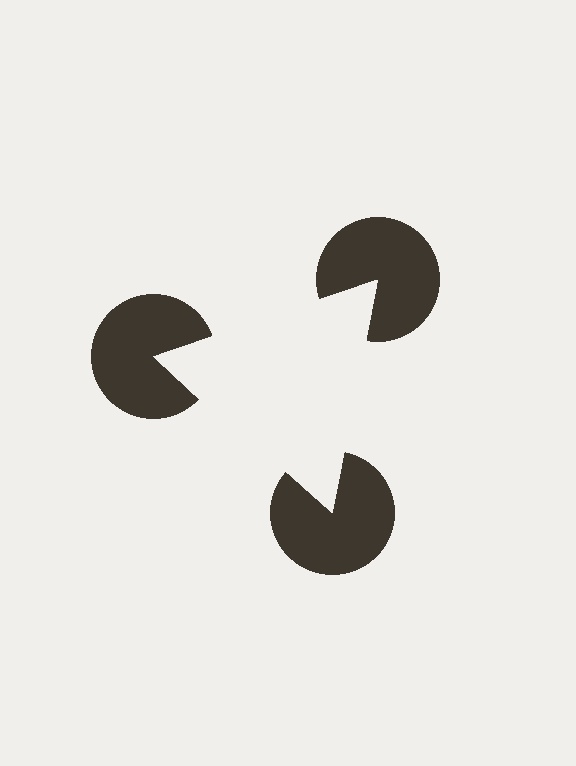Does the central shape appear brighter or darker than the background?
It typically appears slightly brighter than the background, even though no actual brightness change is drawn.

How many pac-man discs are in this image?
There are 3 — one at each vertex of the illusory triangle.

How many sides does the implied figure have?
3 sides.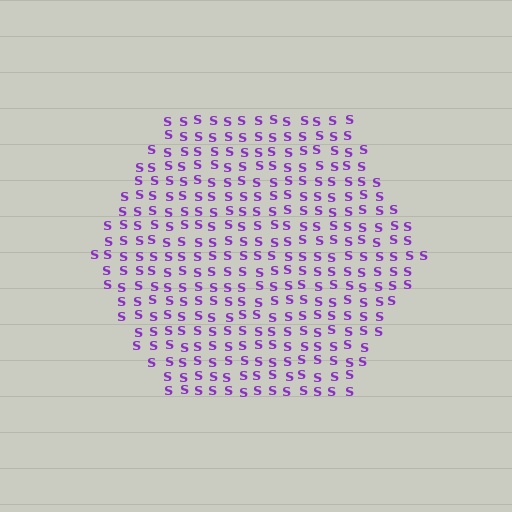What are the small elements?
The small elements are letter S's.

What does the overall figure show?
The overall figure shows a hexagon.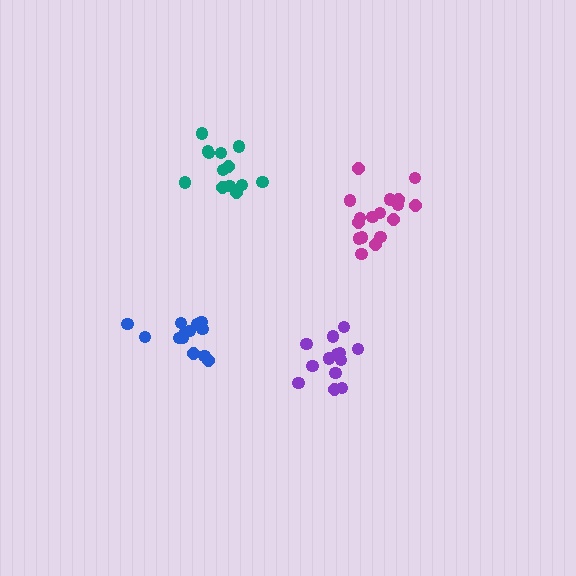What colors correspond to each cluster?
The clusters are colored: magenta, blue, purple, teal.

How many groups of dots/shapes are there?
There are 4 groups.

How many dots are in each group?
Group 1: 17 dots, Group 2: 13 dots, Group 3: 13 dots, Group 4: 13 dots (56 total).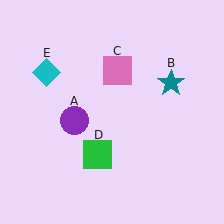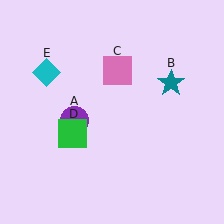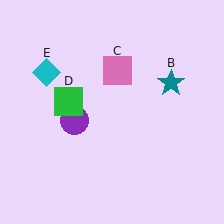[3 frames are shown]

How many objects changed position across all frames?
1 object changed position: green square (object D).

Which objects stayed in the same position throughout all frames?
Purple circle (object A) and teal star (object B) and pink square (object C) and cyan diamond (object E) remained stationary.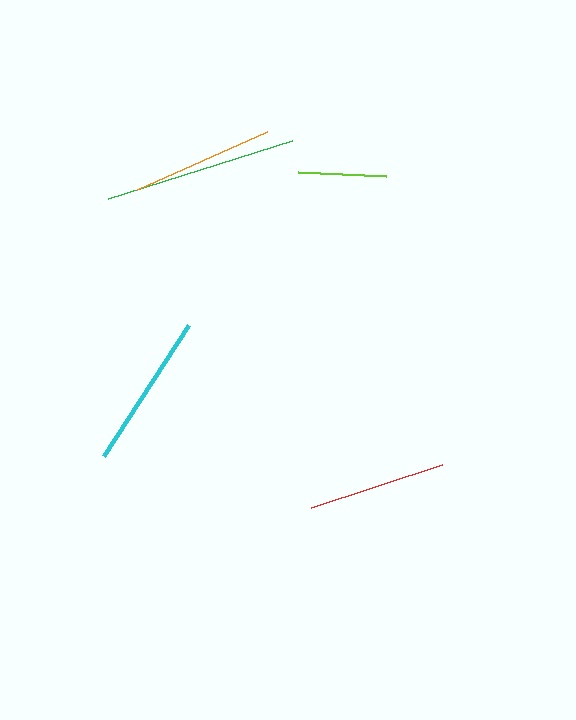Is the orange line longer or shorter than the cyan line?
The cyan line is longer than the orange line.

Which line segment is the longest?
The green line is the longest at approximately 193 pixels.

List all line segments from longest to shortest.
From longest to shortest: green, cyan, orange, red, lime.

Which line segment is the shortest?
The lime line is the shortest at approximately 87 pixels.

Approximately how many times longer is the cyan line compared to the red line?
The cyan line is approximately 1.1 times the length of the red line.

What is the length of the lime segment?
The lime segment is approximately 87 pixels long.